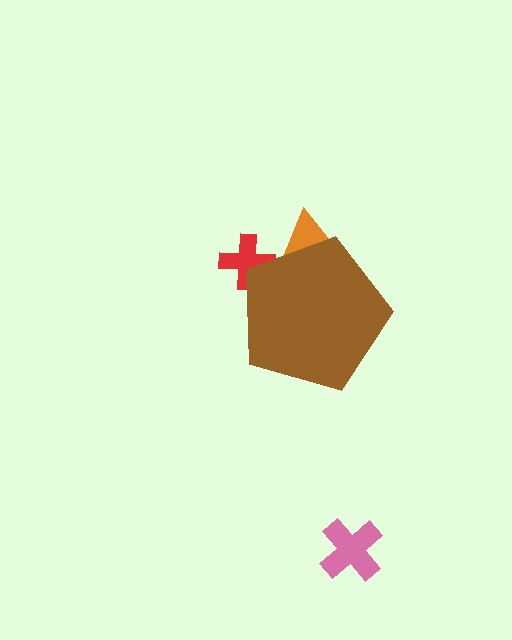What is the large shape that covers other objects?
A brown pentagon.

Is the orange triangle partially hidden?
Yes, the orange triangle is partially hidden behind the brown pentagon.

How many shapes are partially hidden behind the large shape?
2 shapes are partially hidden.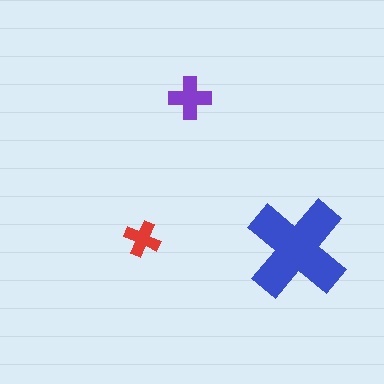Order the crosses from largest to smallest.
the blue one, the purple one, the red one.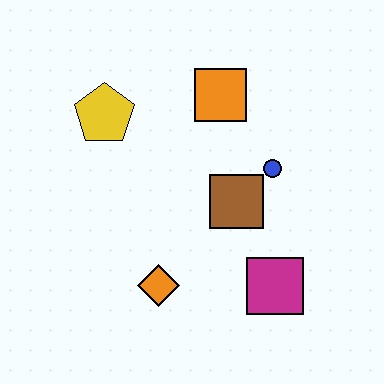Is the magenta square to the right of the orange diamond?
Yes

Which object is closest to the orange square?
The blue circle is closest to the orange square.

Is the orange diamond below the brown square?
Yes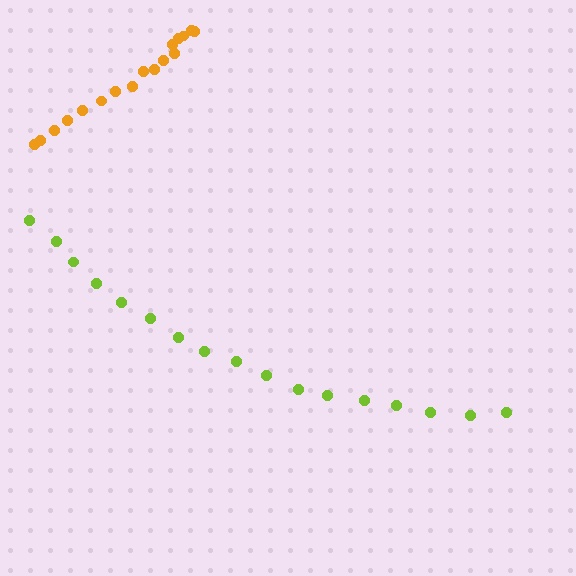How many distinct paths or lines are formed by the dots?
There are 2 distinct paths.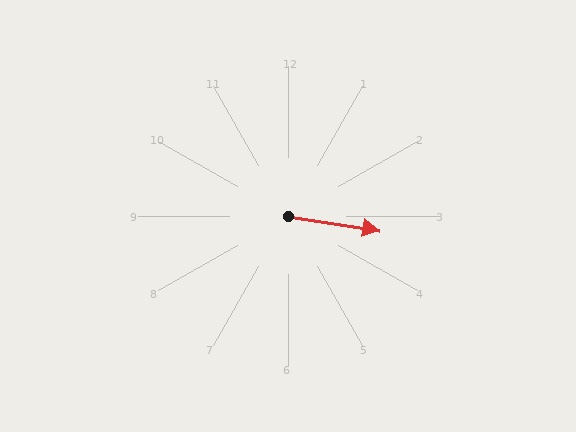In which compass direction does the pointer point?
East.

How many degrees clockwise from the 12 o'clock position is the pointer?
Approximately 99 degrees.